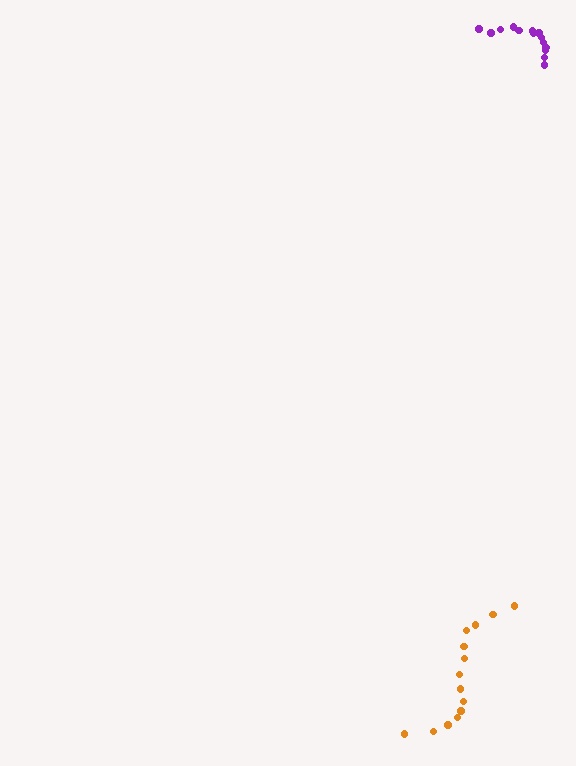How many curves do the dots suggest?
There are 2 distinct paths.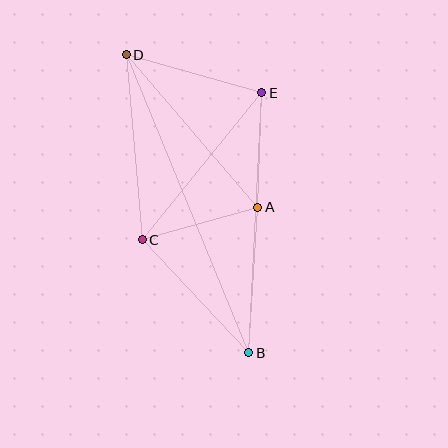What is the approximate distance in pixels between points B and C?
The distance between B and C is approximately 155 pixels.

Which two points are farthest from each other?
Points B and D are farthest from each other.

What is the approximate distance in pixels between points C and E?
The distance between C and E is approximately 189 pixels.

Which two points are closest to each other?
Points A and E are closest to each other.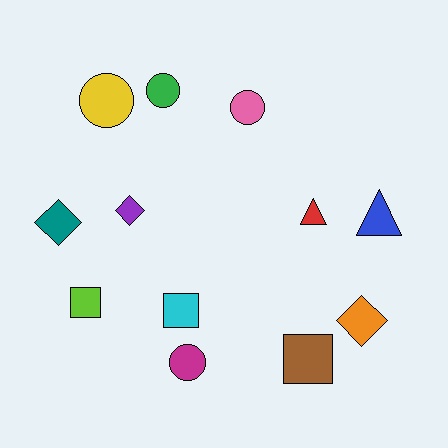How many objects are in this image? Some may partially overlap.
There are 12 objects.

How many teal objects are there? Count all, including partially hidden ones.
There is 1 teal object.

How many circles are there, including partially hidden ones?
There are 4 circles.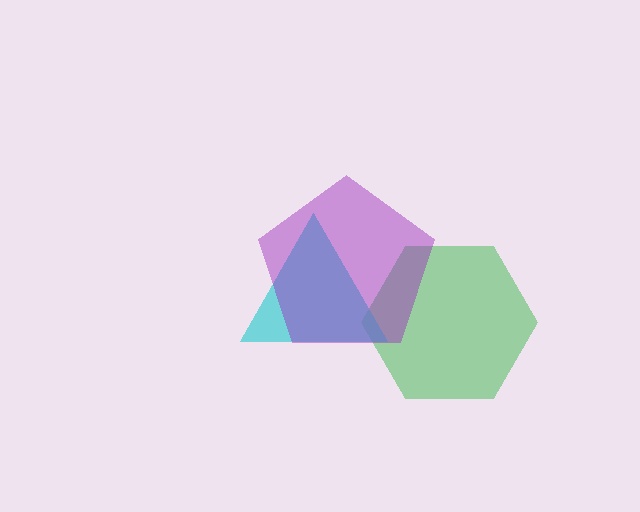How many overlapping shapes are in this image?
There are 3 overlapping shapes in the image.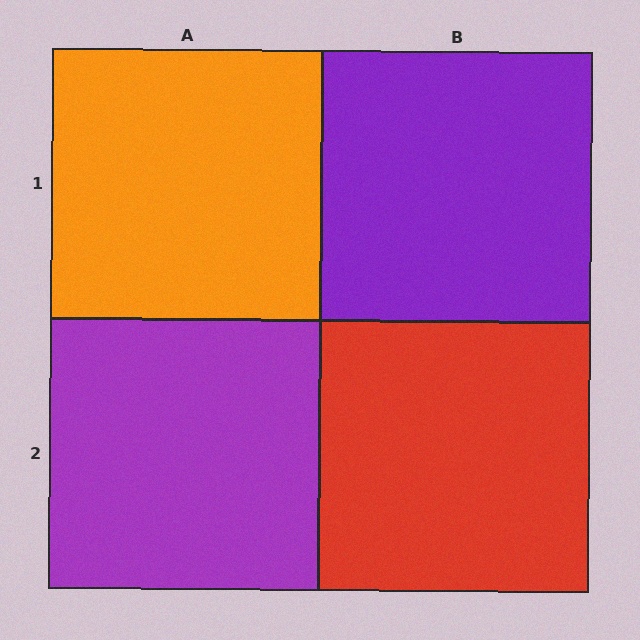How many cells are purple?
2 cells are purple.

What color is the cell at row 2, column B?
Red.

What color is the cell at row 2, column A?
Purple.